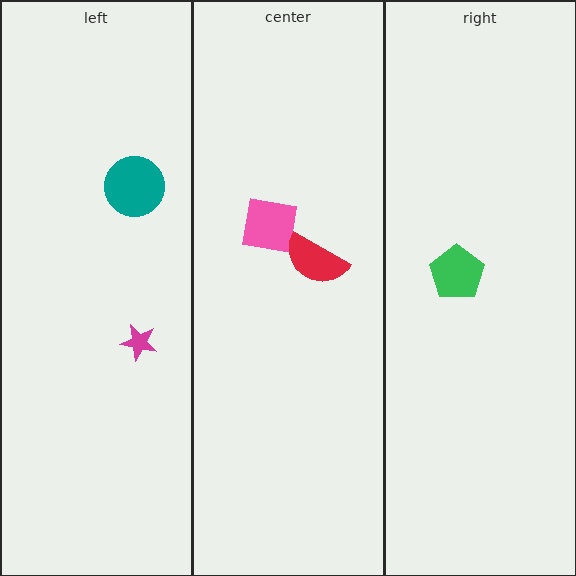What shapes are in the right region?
The green pentagon.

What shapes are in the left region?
The magenta star, the teal circle.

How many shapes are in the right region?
1.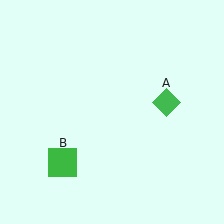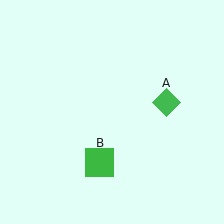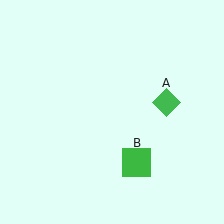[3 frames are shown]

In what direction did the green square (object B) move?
The green square (object B) moved right.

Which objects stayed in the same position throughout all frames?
Green diamond (object A) remained stationary.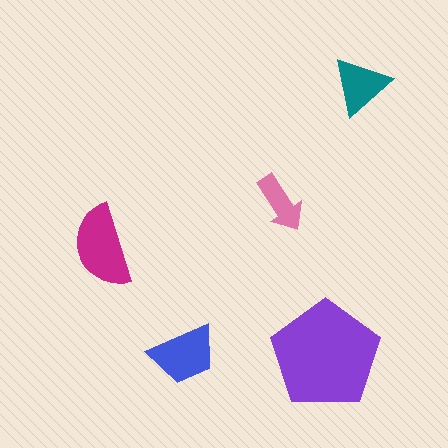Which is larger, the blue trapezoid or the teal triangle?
The blue trapezoid.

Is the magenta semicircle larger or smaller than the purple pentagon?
Smaller.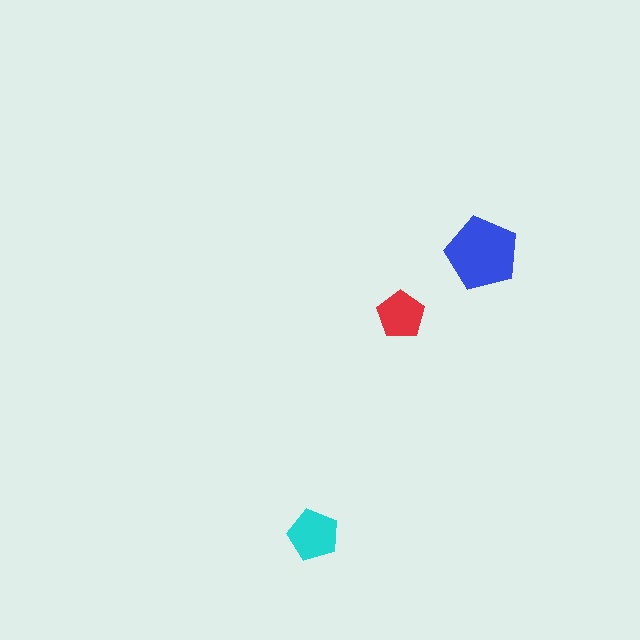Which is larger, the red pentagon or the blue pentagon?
The blue one.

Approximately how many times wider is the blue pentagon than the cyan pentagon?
About 1.5 times wider.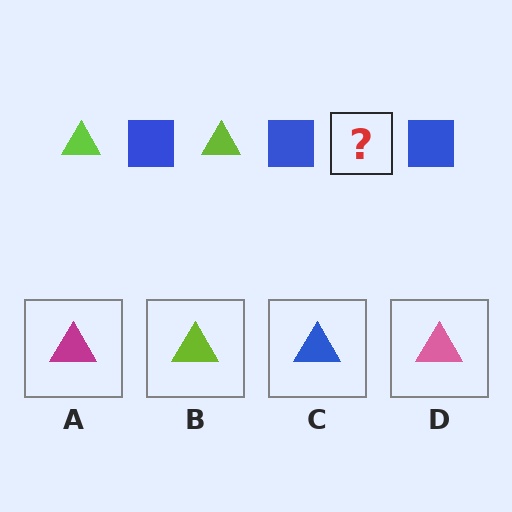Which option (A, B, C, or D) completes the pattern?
B.